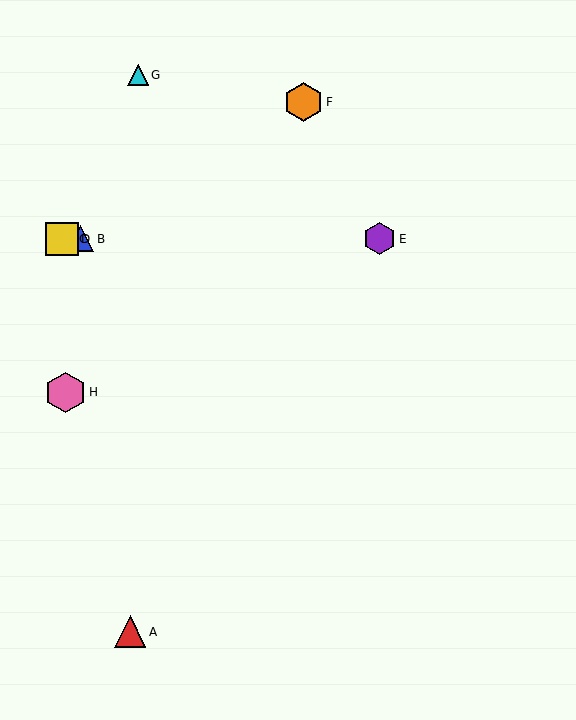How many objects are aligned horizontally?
4 objects (B, C, D, E) are aligned horizontally.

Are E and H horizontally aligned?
No, E is at y≈239 and H is at y≈392.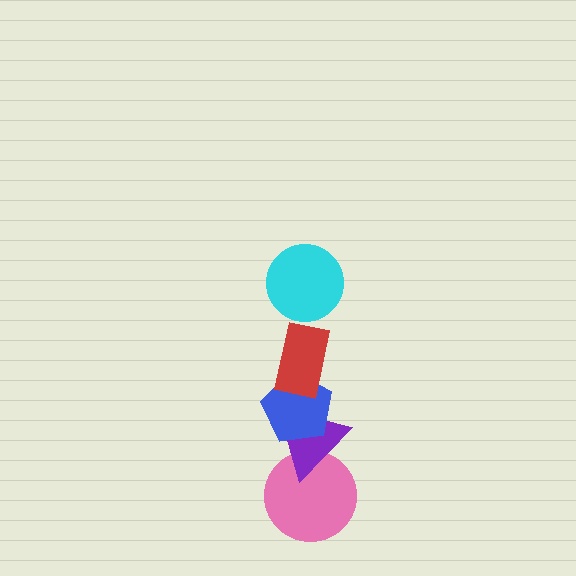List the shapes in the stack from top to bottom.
From top to bottom: the cyan circle, the red rectangle, the blue pentagon, the purple triangle, the pink circle.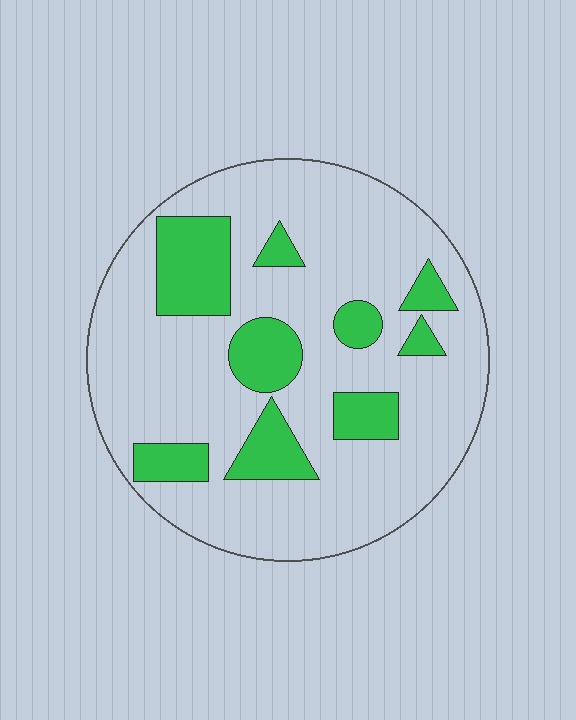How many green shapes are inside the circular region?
9.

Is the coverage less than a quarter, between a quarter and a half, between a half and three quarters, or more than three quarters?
Less than a quarter.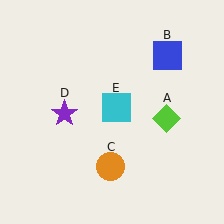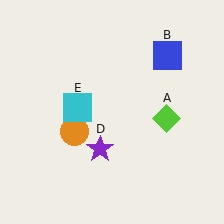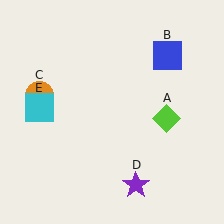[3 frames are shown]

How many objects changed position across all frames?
3 objects changed position: orange circle (object C), purple star (object D), cyan square (object E).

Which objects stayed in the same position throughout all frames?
Lime diamond (object A) and blue square (object B) remained stationary.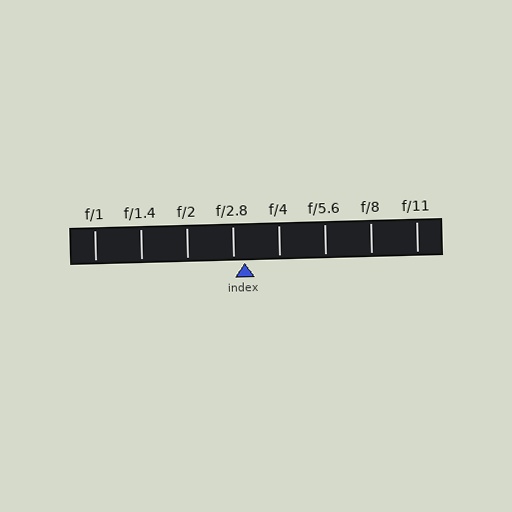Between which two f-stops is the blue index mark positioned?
The index mark is between f/2.8 and f/4.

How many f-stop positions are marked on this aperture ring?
There are 8 f-stop positions marked.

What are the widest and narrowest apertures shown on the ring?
The widest aperture shown is f/1 and the narrowest is f/11.